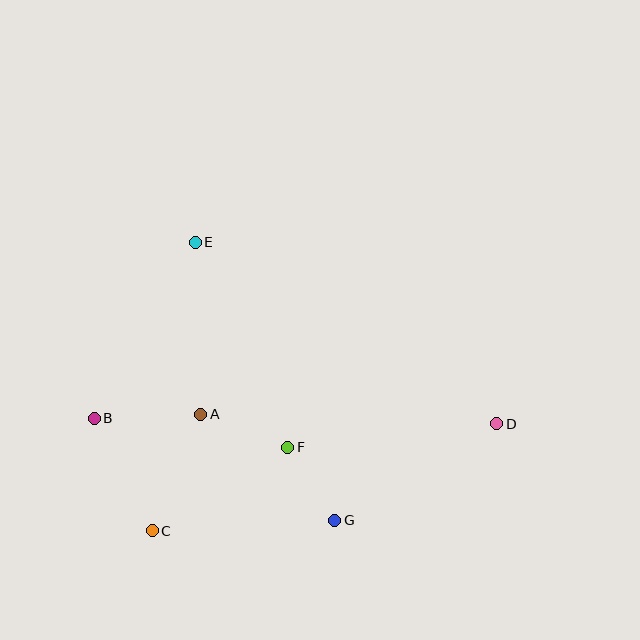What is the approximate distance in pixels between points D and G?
The distance between D and G is approximately 189 pixels.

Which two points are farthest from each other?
Points B and D are farthest from each other.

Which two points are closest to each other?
Points F and G are closest to each other.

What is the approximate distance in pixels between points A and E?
The distance between A and E is approximately 172 pixels.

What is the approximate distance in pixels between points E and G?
The distance between E and G is approximately 311 pixels.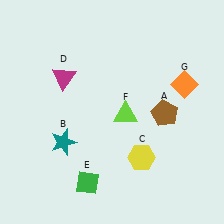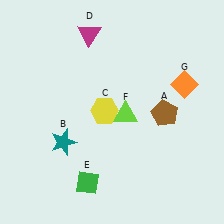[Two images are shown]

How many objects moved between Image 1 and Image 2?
2 objects moved between the two images.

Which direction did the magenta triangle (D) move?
The magenta triangle (D) moved up.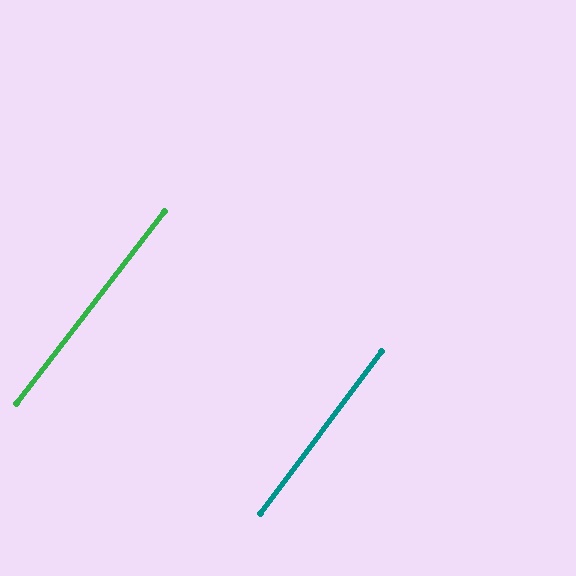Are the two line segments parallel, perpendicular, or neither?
Parallel — their directions differ by only 0.9°.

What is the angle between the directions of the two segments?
Approximately 1 degree.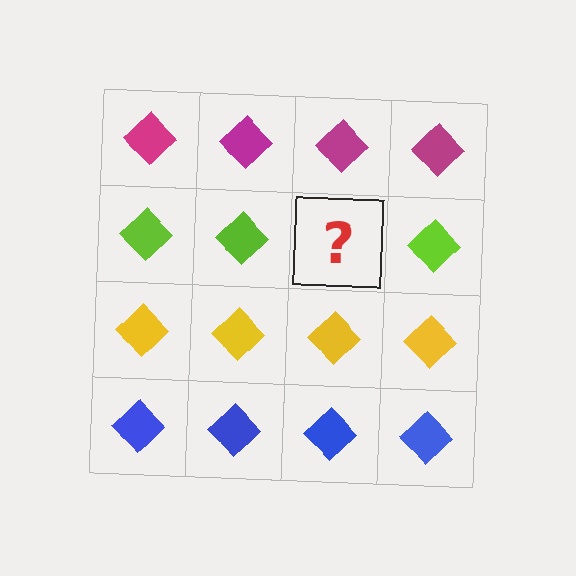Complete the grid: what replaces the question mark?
The question mark should be replaced with a lime diamond.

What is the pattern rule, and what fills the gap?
The rule is that each row has a consistent color. The gap should be filled with a lime diamond.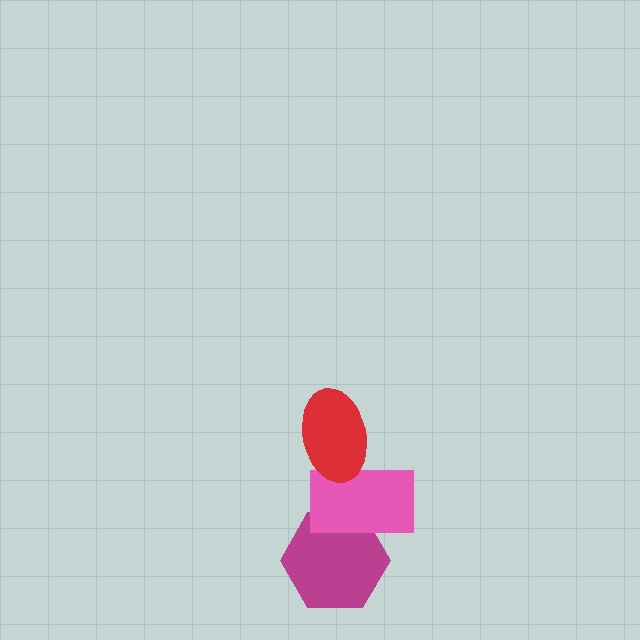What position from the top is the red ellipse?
The red ellipse is 1st from the top.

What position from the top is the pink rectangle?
The pink rectangle is 2nd from the top.